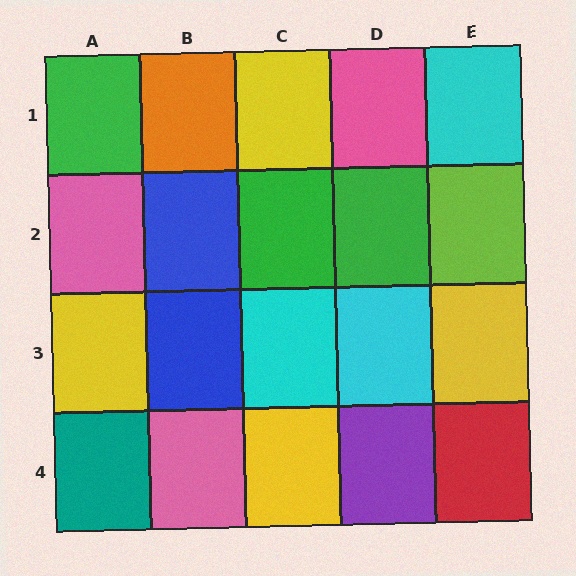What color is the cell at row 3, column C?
Cyan.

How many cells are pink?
3 cells are pink.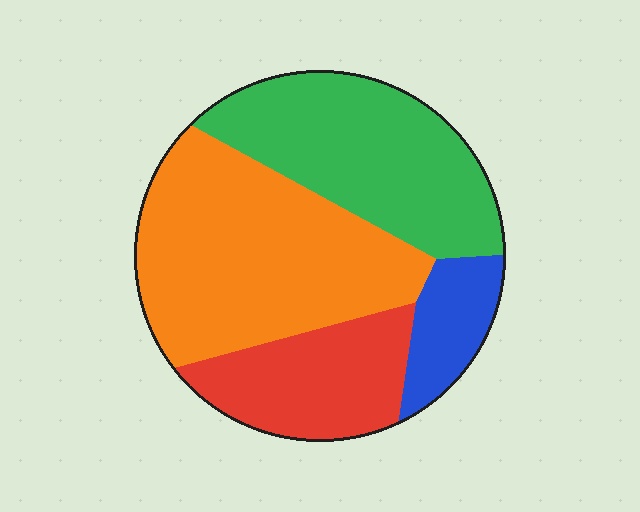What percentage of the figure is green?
Green covers 31% of the figure.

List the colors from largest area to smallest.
From largest to smallest: orange, green, red, blue.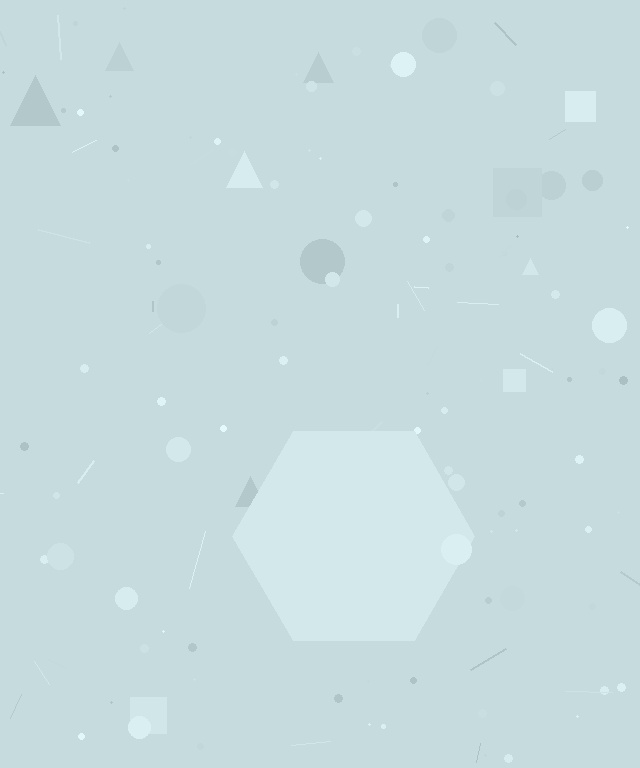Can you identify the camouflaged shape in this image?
The camouflaged shape is a hexagon.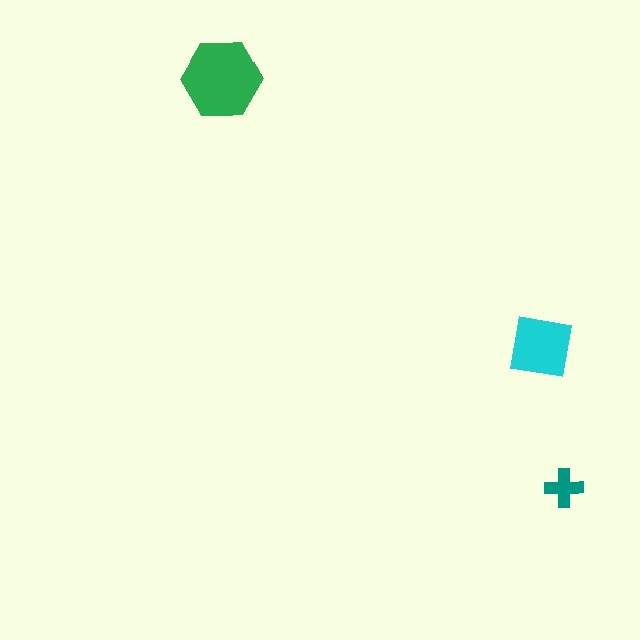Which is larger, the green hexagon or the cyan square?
The green hexagon.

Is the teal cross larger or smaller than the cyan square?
Smaller.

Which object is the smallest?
The teal cross.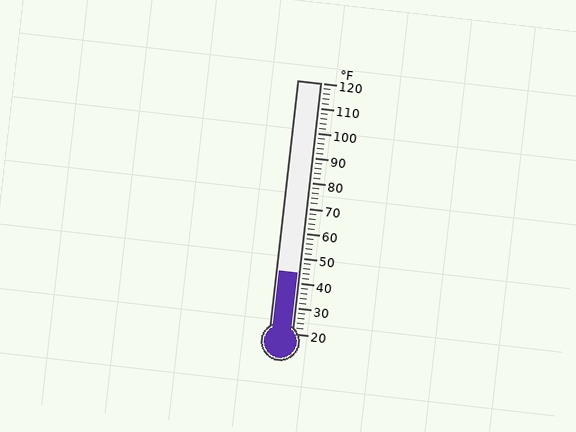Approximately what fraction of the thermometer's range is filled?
The thermometer is filled to approximately 25% of its range.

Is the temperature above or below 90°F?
The temperature is below 90°F.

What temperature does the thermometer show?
The thermometer shows approximately 44°F.